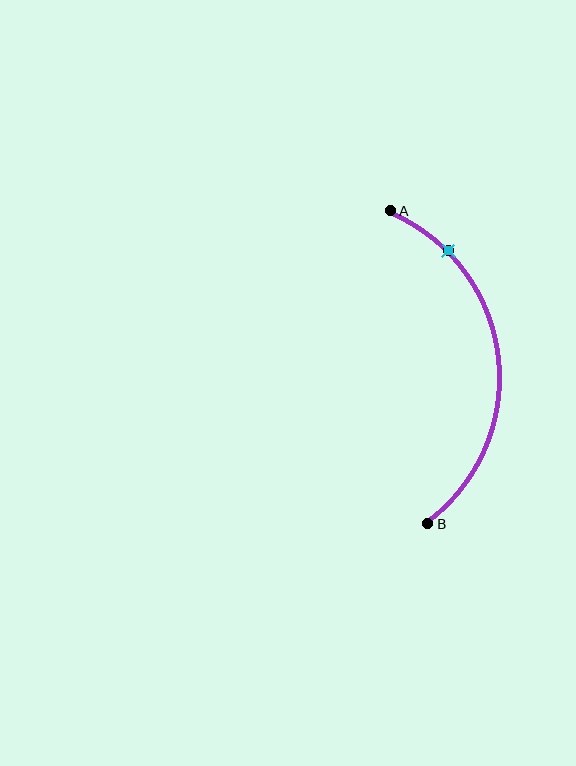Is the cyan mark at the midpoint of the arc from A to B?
No. The cyan mark lies on the arc but is closer to endpoint A. The arc midpoint would be at the point on the curve equidistant along the arc from both A and B.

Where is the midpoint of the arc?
The arc midpoint is the point on the curve farthest from the straight line joining A and B. It sits to the right of that line.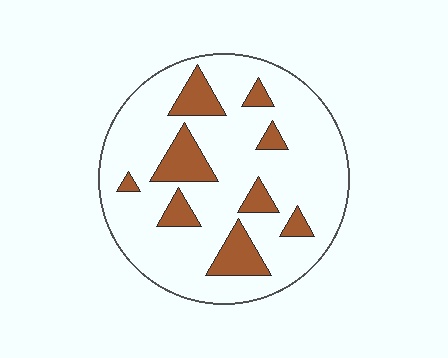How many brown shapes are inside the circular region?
9.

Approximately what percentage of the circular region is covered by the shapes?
Approximately 20%.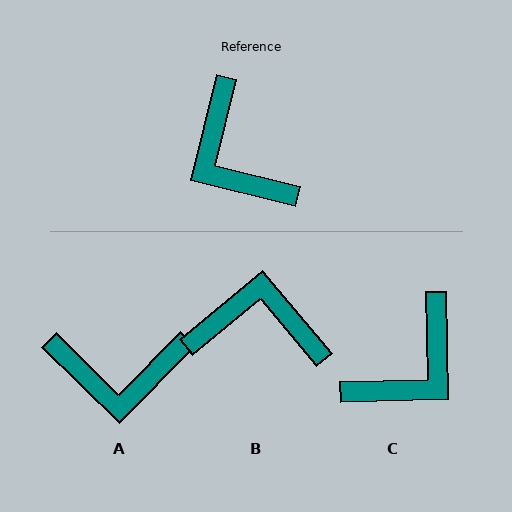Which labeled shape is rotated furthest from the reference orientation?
B, about 126 degrees away.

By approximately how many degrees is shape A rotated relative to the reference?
Approximately 59 degrees counter-clockwise.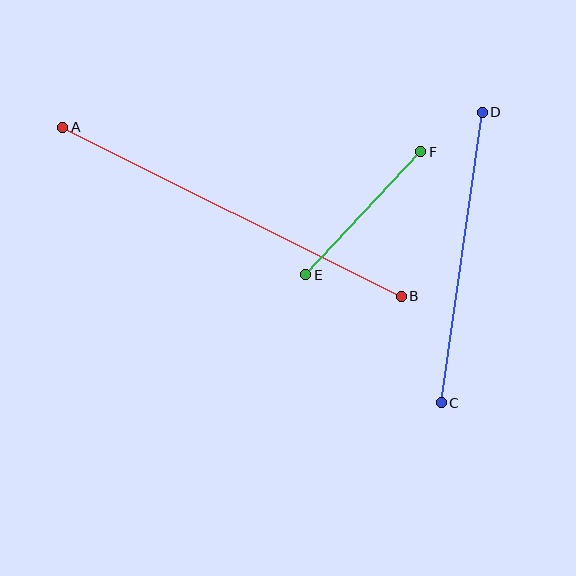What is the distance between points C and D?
The distance is approximately 293 pixels.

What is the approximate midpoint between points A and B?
The midpoint is at approximately (232, 212) pixels.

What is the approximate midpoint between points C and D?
The midpoint is at approximately (462, 258) pixels.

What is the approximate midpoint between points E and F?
The midpoint is at approximately (363, 213) pixels.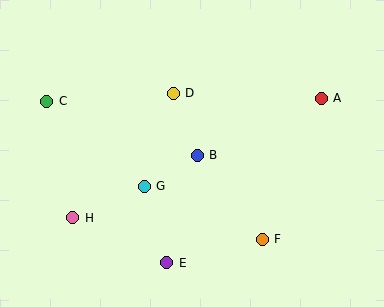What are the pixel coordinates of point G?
Point G is at (144, 186).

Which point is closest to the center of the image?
Point B at (197, 155) is closest to the center.